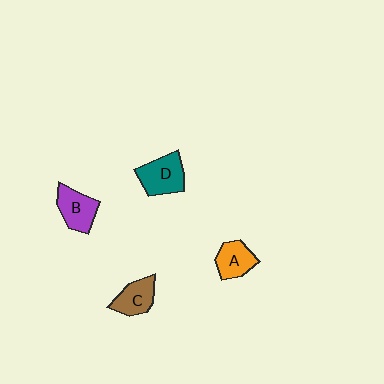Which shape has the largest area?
Shape D (teal).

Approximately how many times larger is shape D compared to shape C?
Approximately 1.3 times.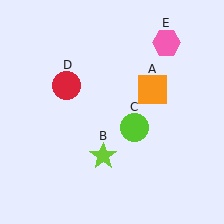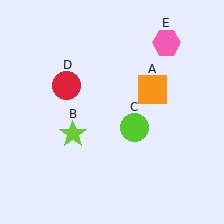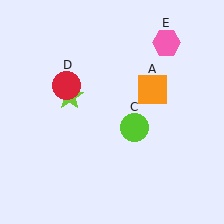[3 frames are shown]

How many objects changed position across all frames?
1 object changed position: lime star (object B).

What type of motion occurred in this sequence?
The lime star (object B) rotated clockwise around the center of the scene.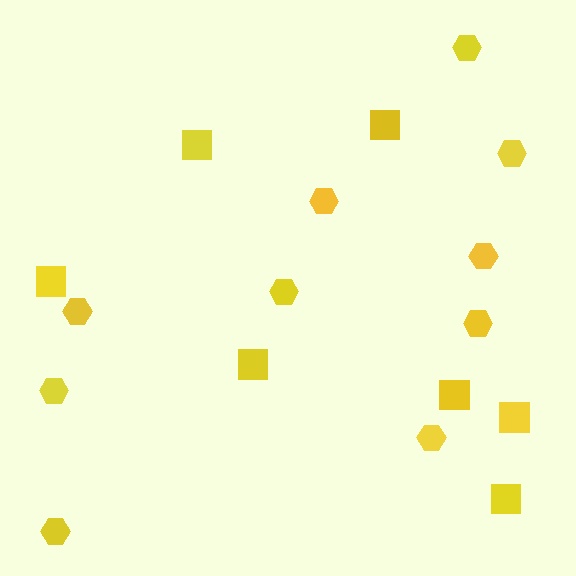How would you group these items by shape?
There are 2 groups: one group of squares (7) and one group of hexagons (10).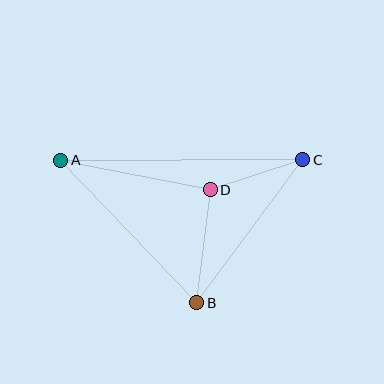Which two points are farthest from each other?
Points A and C are farthest from each other.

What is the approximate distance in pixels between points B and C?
The distance between B and C is approximately 178 pixels.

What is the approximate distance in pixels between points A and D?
The distance between A and D is approximately 152 pixels.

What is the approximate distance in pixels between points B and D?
The distance between B and D is approximately 114 pixels.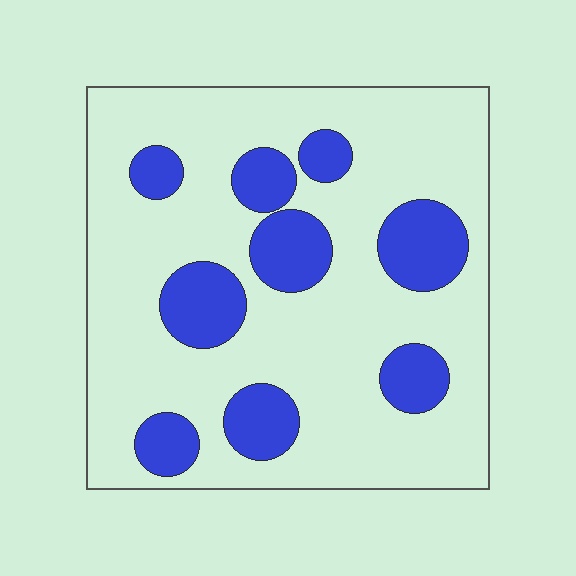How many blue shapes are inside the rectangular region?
9.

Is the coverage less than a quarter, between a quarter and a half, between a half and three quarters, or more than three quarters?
Less than a quarter.